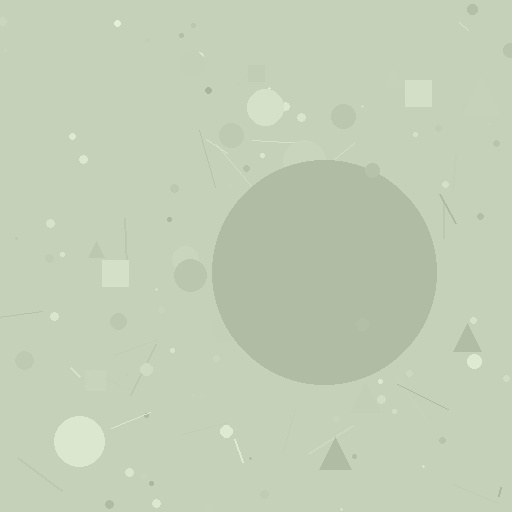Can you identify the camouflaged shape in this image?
The camouflaged shape is a circle.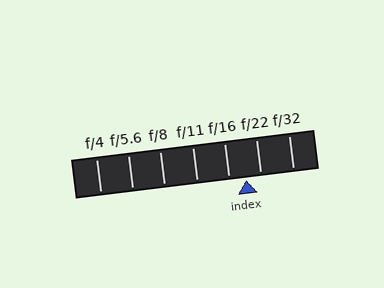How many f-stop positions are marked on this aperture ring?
There are 7 f-stop positions marked.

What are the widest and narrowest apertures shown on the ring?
The widest aperture shown is f/4 and the narrowest is f/32.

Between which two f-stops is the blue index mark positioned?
The index mark is between f/16 and f/22.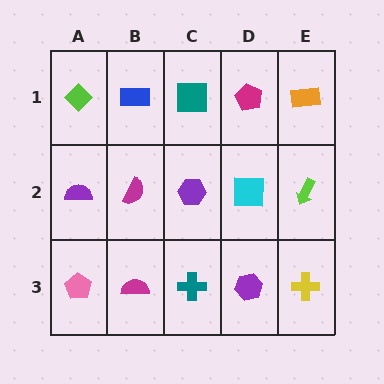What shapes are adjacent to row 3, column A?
A purple semicircle (row 2, column A), a magenta semicircle (row 3, column B).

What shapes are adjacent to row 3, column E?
A lime arrow (row 2, column E), a purple hexagon (row 3, column D).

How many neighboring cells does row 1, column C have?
3.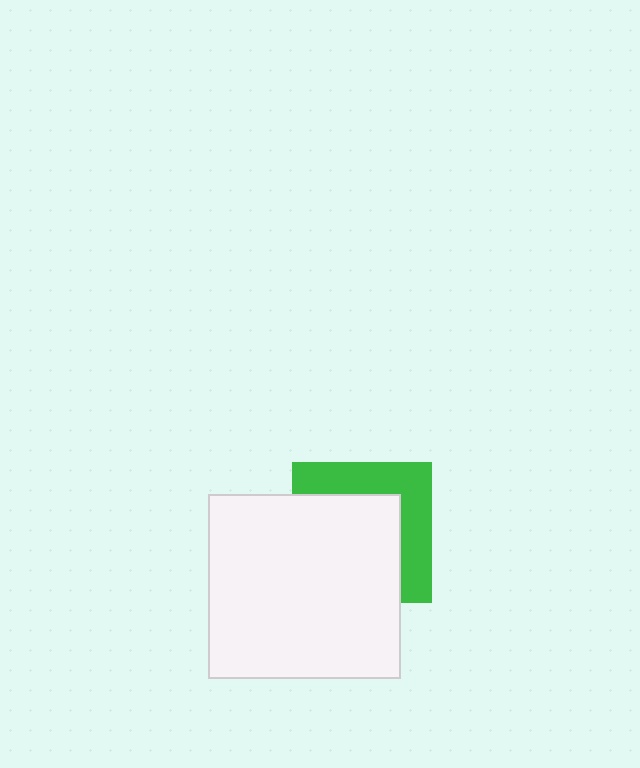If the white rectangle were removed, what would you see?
You would see the complete green square.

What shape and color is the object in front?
The object in front is a white rectangle.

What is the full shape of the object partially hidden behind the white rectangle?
The partially hidden object is a green square.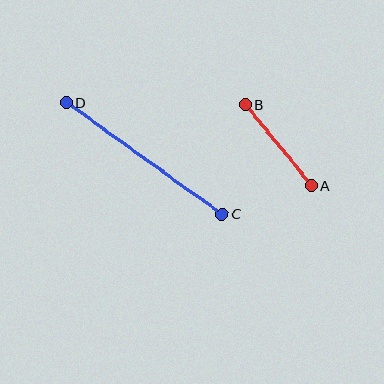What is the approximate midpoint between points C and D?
The midpoint is at approximately (144, 158) pixels.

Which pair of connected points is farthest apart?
Points C and D are farthest apart.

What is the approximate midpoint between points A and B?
The midpoint is at approximately (278, 145) pixels.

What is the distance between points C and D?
The distance is approximately 191 pixels.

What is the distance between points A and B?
The distance is approximately 105 pixels.